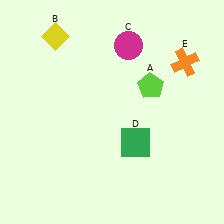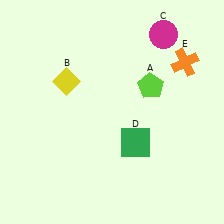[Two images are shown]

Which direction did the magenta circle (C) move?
The magenta circle (C) moved right.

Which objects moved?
The objects that moved are: the yellow diamond (B), the magenta circle (C).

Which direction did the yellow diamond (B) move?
The yellow diamond (B) moved down.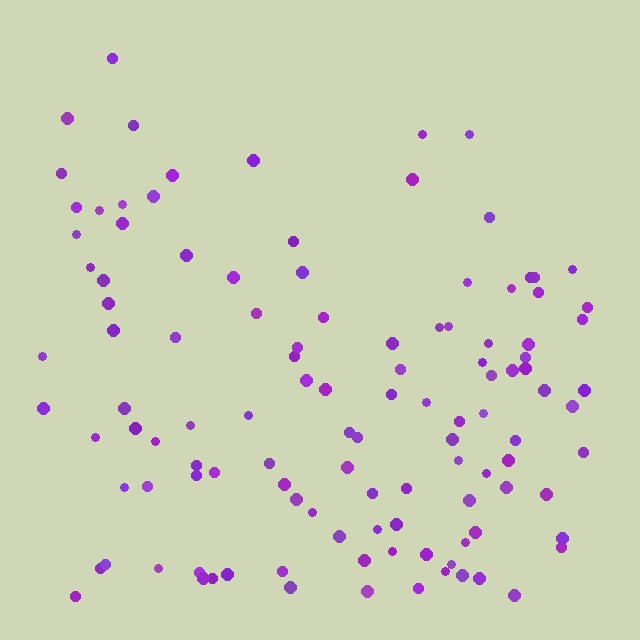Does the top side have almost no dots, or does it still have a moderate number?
Still a moderate number, just noticeably fewer than the bottom.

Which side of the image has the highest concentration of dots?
The bottom.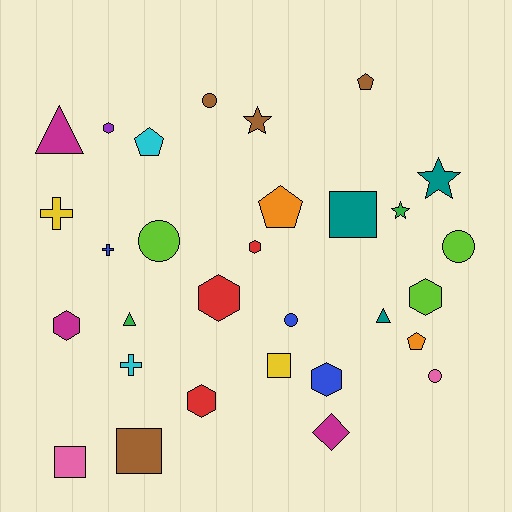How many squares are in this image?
There are 4 squares.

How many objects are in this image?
There are 30 objects.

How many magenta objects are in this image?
There are 3 magenta objects.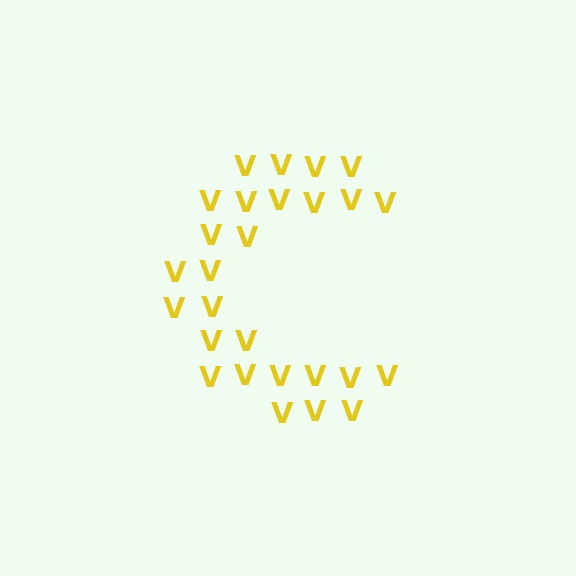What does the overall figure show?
The overall figure shows the letter C.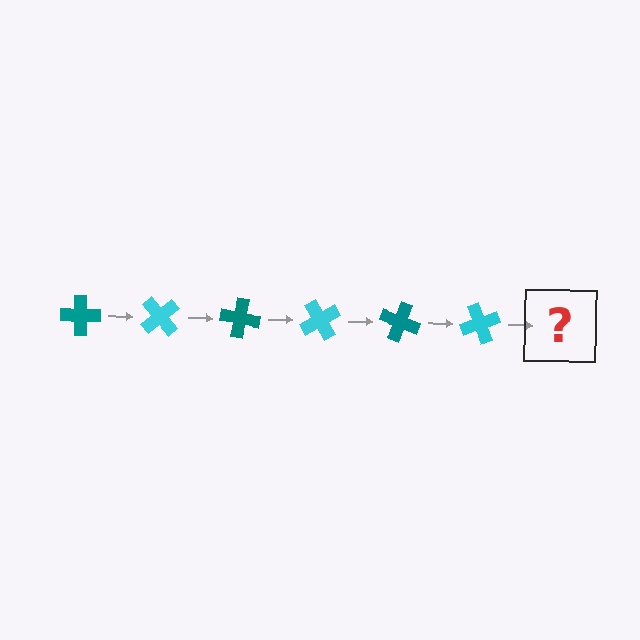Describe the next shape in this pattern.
It should be a teal cross, rotated 300 degrees from the start.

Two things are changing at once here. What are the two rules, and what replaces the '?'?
The two rules are that it rotates 50 degrees each step and the color cycles through teal and cyan. The '?' should be a teal cross, rotated 300 degrees from the start.